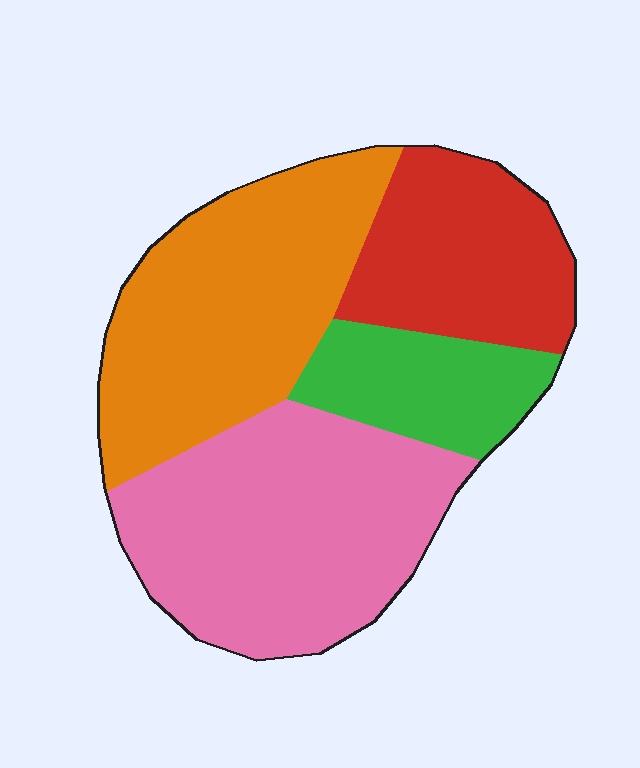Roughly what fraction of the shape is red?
Red takes up about one fifth (1/5) of the shape.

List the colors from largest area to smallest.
From largest to smallest: pink, orange, red, green.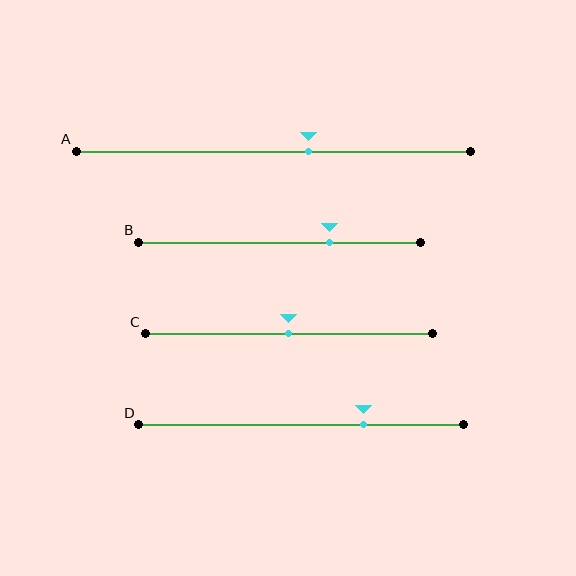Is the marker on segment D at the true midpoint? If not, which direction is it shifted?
No, the marker on segment D is shifted to the right by about 19% of the segment length.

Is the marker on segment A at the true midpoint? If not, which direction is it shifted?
No, the marker on segment A is shifted to the right by about 9% of the segment length.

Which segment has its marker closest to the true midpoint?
Segment C has its marker closest to the true midpoint.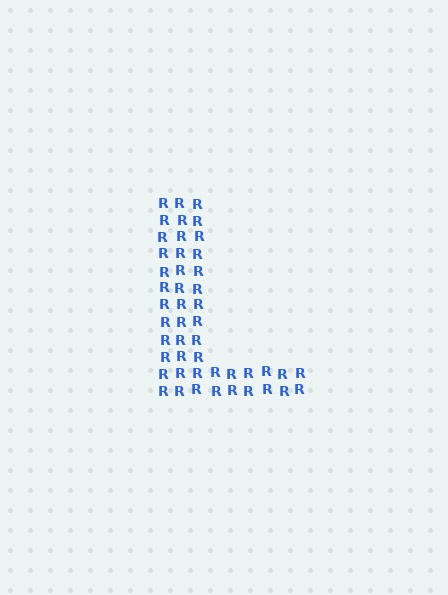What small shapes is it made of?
It is made of small letter R's.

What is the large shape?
The large shape is the letter L.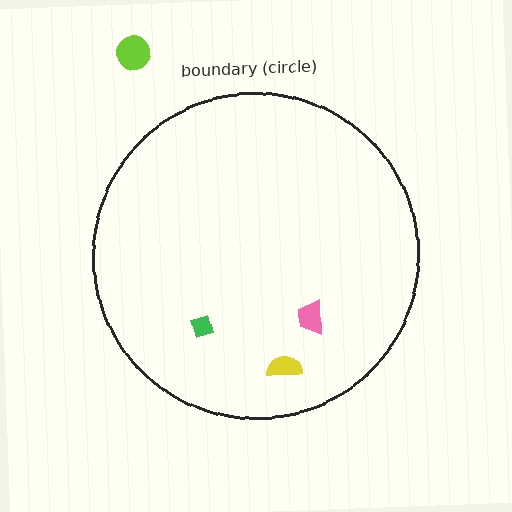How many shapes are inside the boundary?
3 inside, 1 outside.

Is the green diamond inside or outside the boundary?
Inside.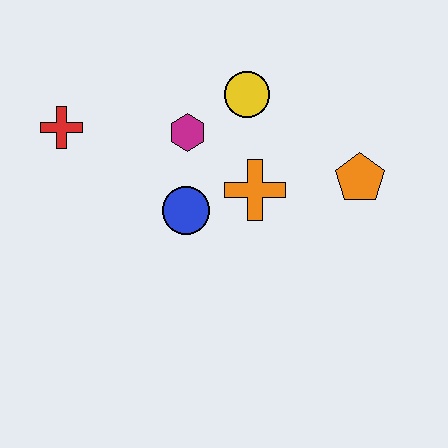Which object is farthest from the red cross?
The orange pentagon is farthest from the red cross.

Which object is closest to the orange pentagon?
The orange cross is closest to the orange pentagon.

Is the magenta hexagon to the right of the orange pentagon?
No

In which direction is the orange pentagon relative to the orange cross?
The orange pentagon is to the right of the orange cross.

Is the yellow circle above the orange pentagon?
Yes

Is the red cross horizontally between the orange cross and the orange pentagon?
No